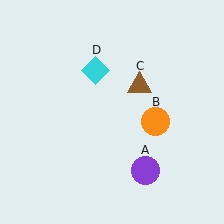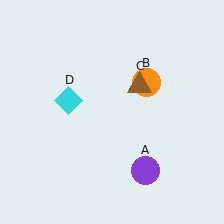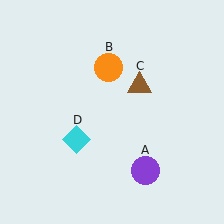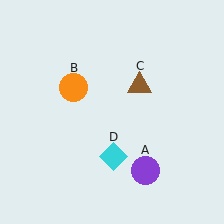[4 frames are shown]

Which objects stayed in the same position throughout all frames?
Purple circle (object A) and brown triangle (object C) remained stationary.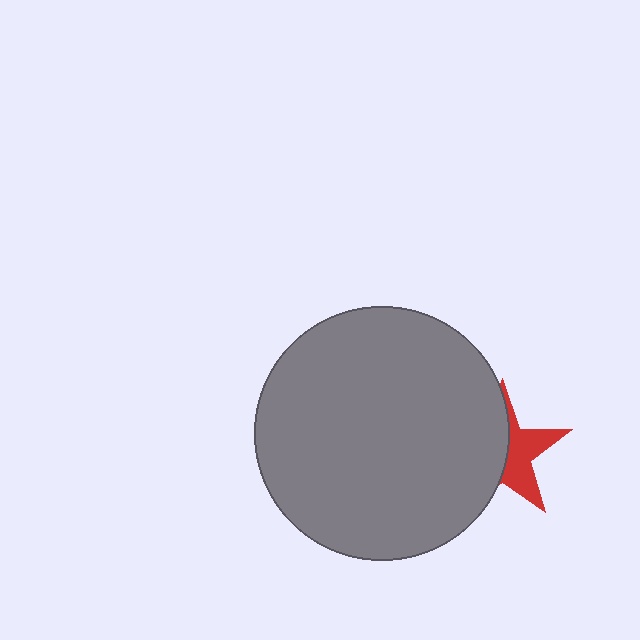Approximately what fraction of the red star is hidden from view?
Roughly 57% of the red star is hidden behind the gray circle.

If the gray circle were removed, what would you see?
You would see the complete red star.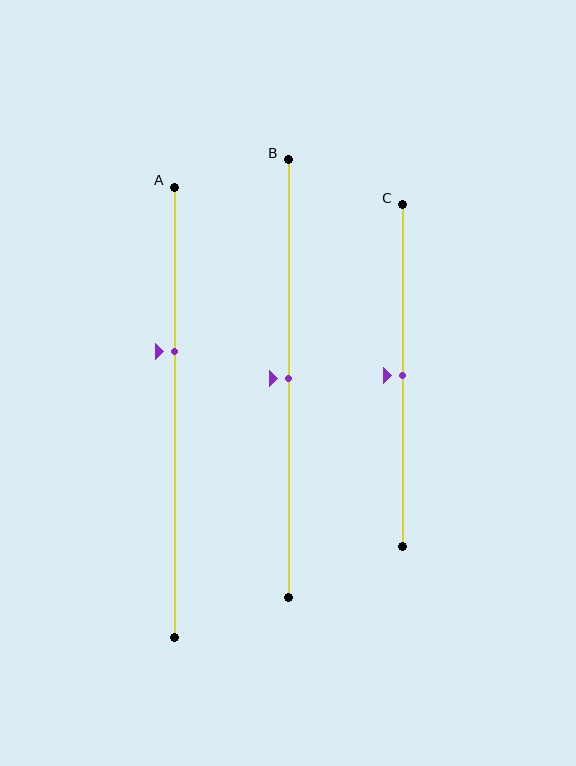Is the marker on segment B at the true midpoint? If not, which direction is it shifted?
Yes, the marker on segment B is at the true midpoint.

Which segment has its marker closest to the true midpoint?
Segment B has its marker closest to the true midpoint.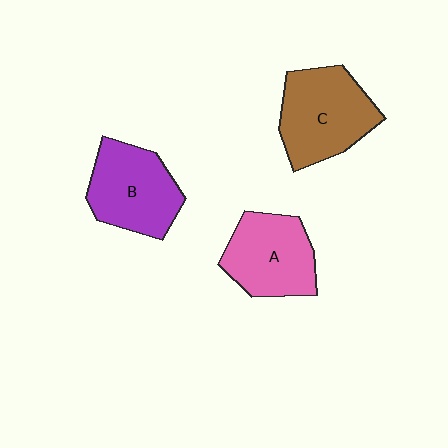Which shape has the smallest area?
Shape A (pink).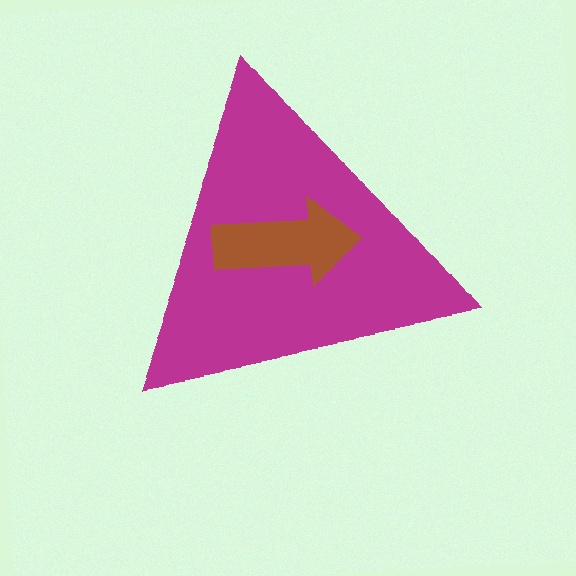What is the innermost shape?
The brown arrow.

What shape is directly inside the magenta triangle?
The brown arrow.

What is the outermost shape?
The magenta triangle.